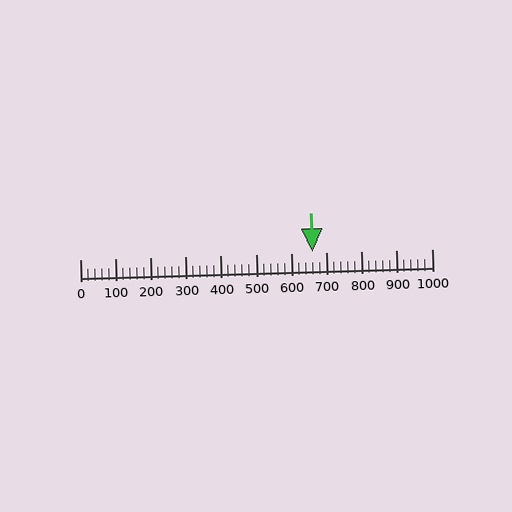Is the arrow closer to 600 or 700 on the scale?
The arrow is closer to 700.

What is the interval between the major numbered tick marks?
The major tick marks are spaced 100 units apart.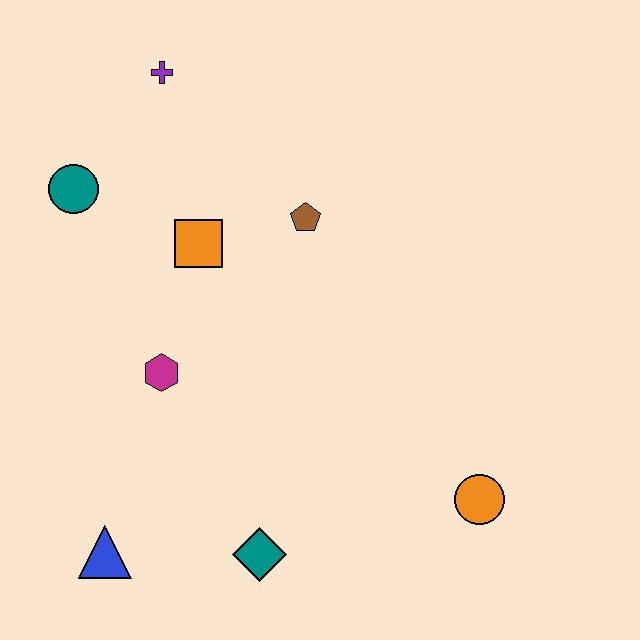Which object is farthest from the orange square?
The orange circle is farthest from the orange square.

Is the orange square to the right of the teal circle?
Yes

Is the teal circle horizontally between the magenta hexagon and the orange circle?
No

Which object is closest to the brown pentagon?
The orange square is closest to the brown pentagon.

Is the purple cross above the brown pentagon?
Yes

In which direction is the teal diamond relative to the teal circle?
The teal diamond is below the teal circle.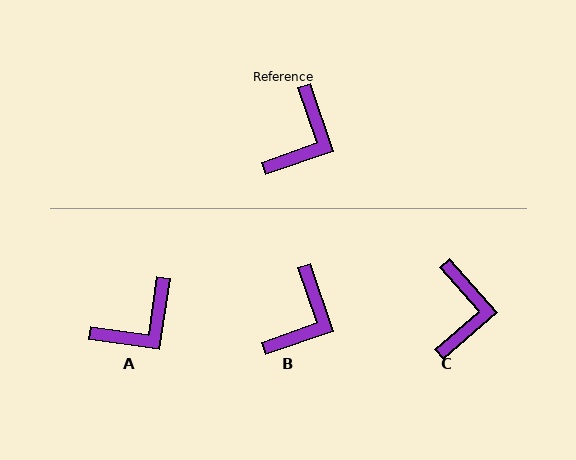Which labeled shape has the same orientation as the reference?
B.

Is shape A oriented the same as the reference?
No, it is off by about 28 degrees.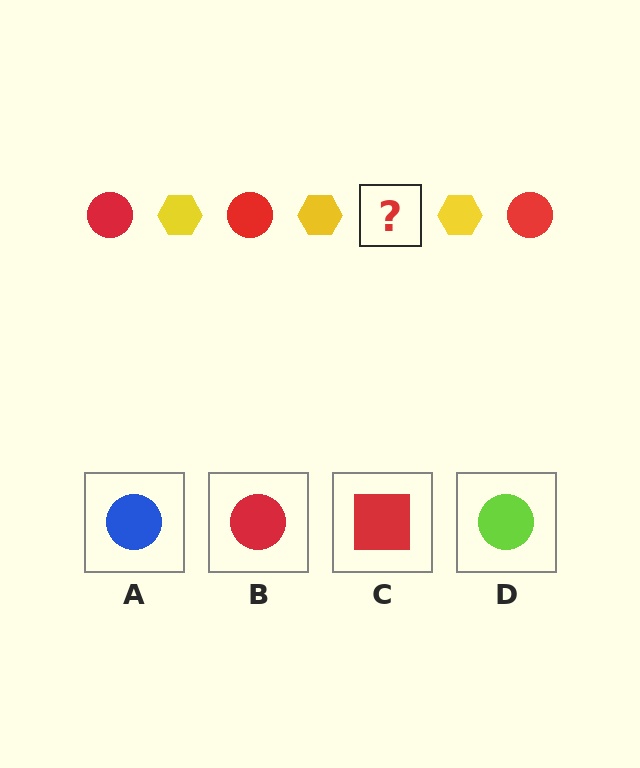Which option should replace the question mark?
Option B.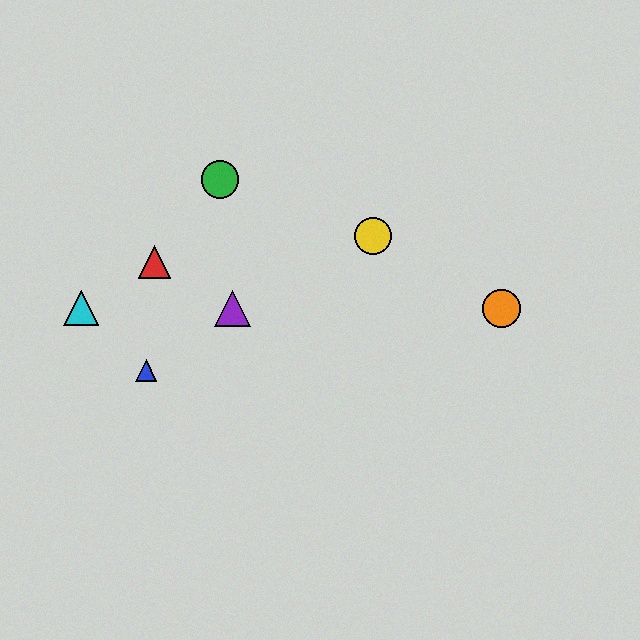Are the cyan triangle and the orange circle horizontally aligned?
Yes, both are at y≈308.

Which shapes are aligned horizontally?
The purple triangle, the orange circle, the cyan triangle are aligned horizontally.